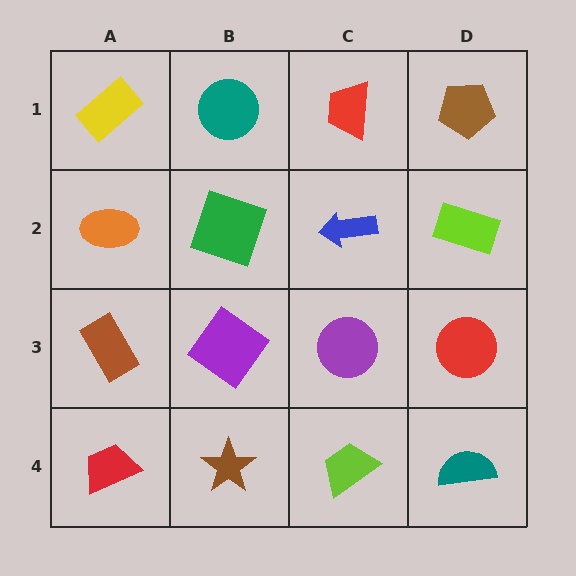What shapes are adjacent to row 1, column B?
A green square (row 2, column B), a yellow rectangle (row 1, column A), a red trapezoid (row 1, column C).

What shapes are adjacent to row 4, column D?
A red circle (row 3, column D), a lime trapezoid (row 4, column C).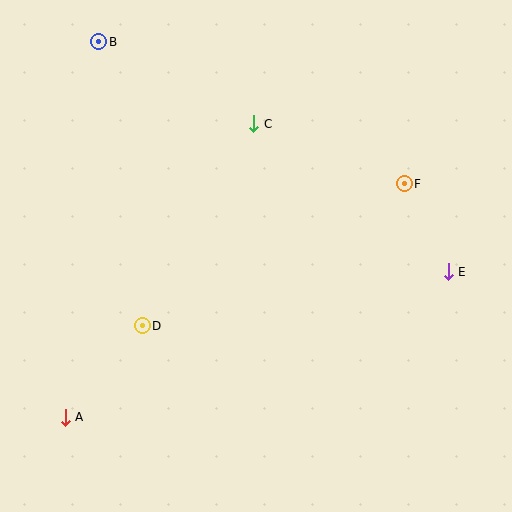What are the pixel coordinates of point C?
Point C is at (254, 124).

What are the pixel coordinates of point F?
Point F is at (404, 184).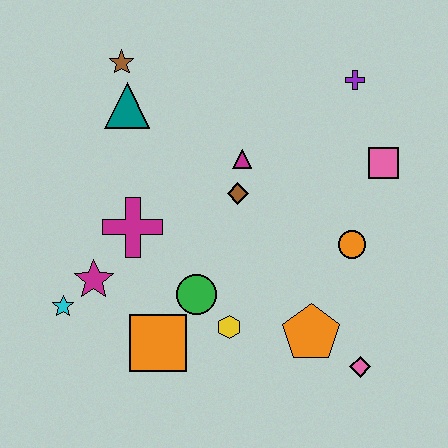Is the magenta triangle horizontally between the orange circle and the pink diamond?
No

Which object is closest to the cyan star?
The magenta star is closest to the cyan star.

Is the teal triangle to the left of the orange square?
Yes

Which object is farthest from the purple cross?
The cyan star is farthest from the purple cross.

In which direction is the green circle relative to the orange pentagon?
The green circle is to the left of the orange pentagon.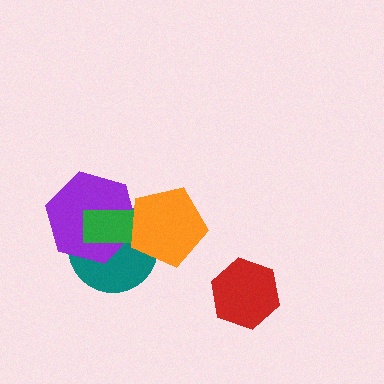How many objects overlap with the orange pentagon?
3 objects overlap with the orange pentagon.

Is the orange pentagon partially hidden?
No, no other shape covers it.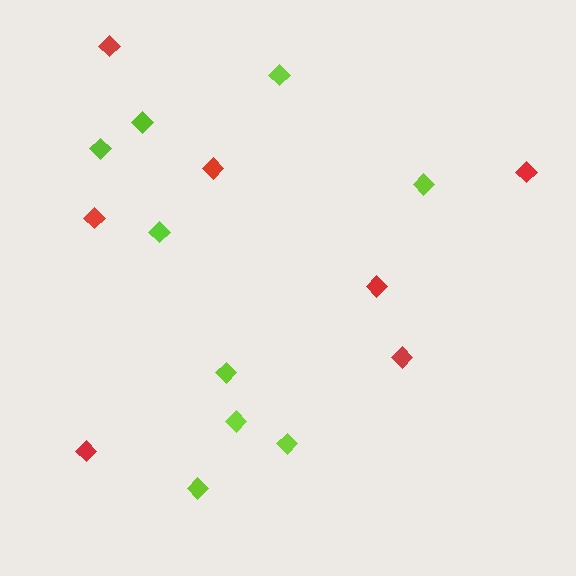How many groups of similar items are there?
There are 2 groups: one group of red diamonds (7) and one group of lime diamonds (9).